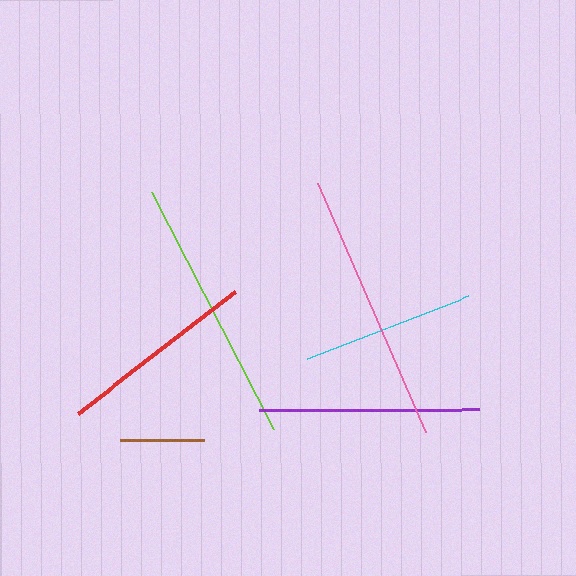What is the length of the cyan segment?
The cyan segment is approximately 172 pixels long.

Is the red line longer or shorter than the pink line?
The pink line is longer than the red line.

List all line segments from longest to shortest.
From longest to shortest: pink, lime, purple, red, cyan, brown.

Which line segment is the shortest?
The brown line is the shortest at approximately 84 pixels.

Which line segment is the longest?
The pink line is the longest at approximately 271 pixels.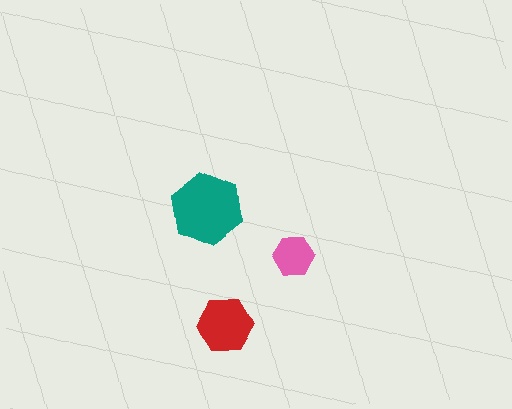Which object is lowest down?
The red hexagon is bottommost.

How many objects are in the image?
There are 3 objects in the image.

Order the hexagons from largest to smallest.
the teal one, the red one, the pink one.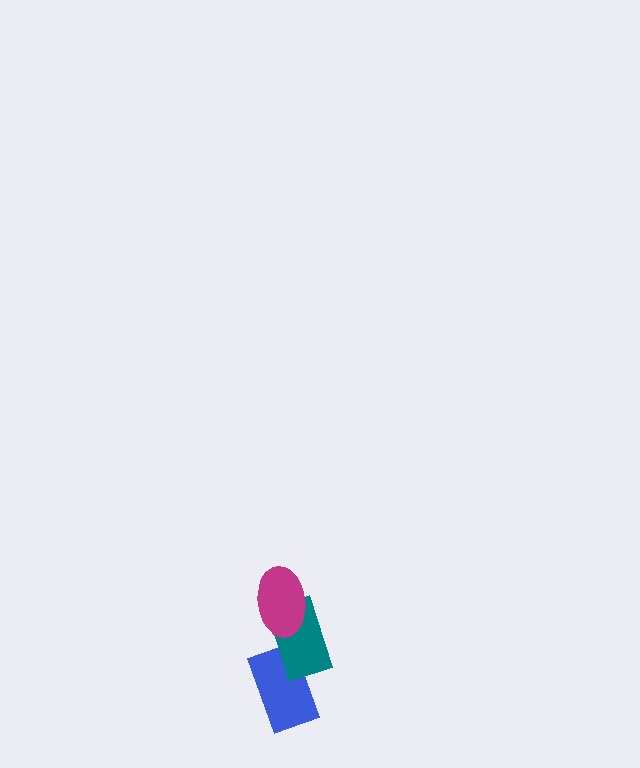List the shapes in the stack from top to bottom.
From top to bottom: the magenta ellipse, the teal rectangle, the blue rectangle.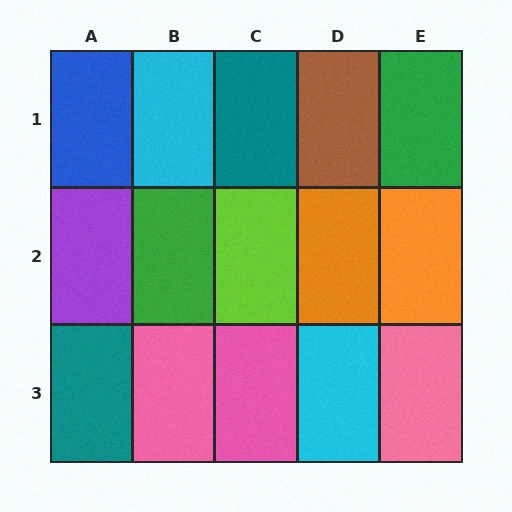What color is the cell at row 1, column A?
Blue.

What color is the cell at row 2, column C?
Lime.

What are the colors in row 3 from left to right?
Teal, pink, pink, cyan, pink.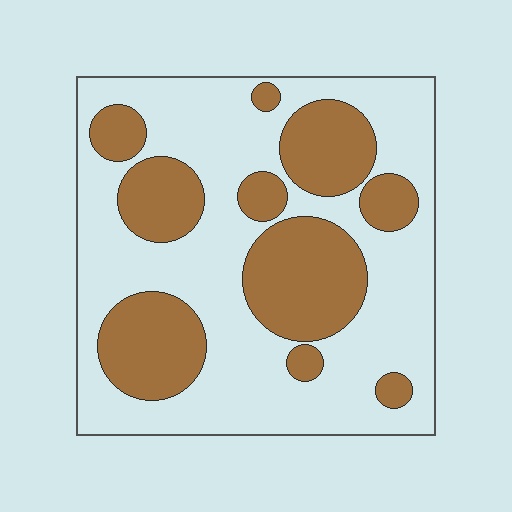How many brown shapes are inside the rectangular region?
10.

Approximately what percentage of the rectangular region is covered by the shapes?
Approximately 35%.